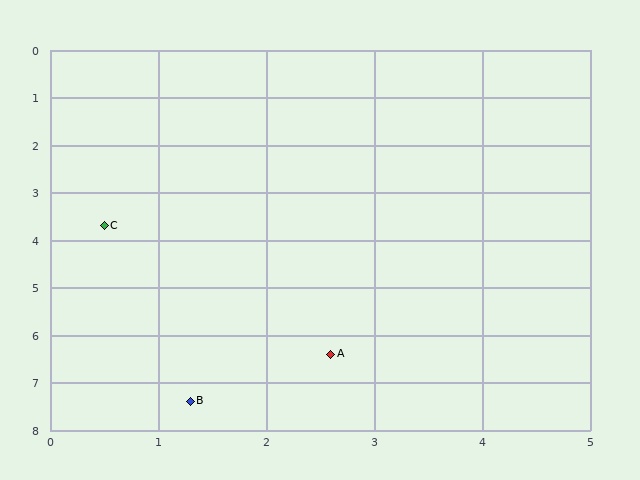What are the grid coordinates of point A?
Point A is at approximately (2.6, 6.4).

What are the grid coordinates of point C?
Point C is at approximately (0.5, 3.7).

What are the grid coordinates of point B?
Point B is at approximately (1.3, 7.4).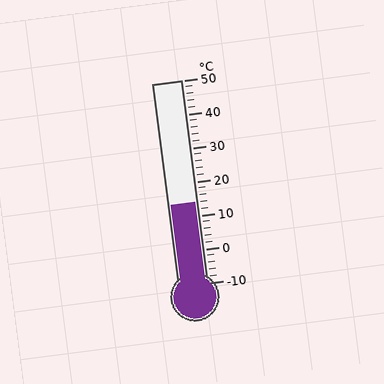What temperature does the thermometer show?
The thermometer shows approximately 14°C.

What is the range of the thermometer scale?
The thermometer scale ranges from -10°C to 50°C.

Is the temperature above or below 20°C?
The temperature is below 20°C.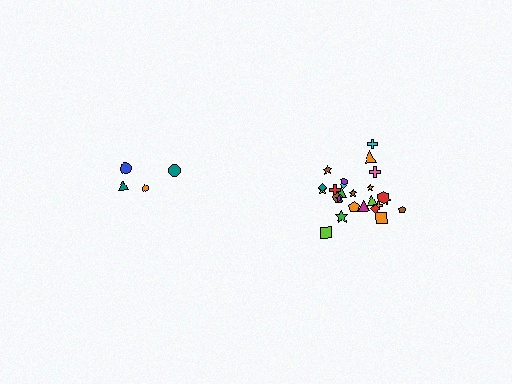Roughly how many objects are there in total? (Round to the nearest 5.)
Roughly 30 objects in total.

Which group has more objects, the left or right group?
The right group.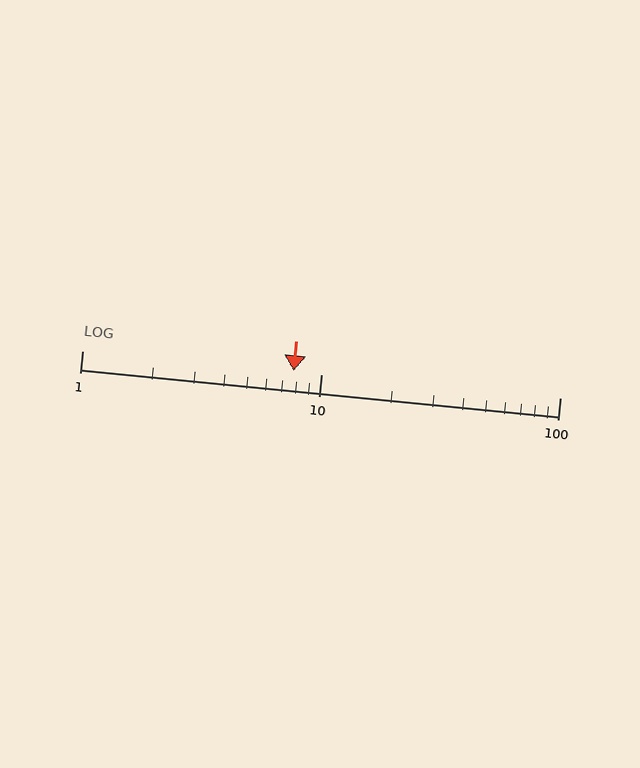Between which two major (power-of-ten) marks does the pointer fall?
The pointer is between 1 and 10.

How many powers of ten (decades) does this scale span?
The scale spans 2 decades, from 1 to 100.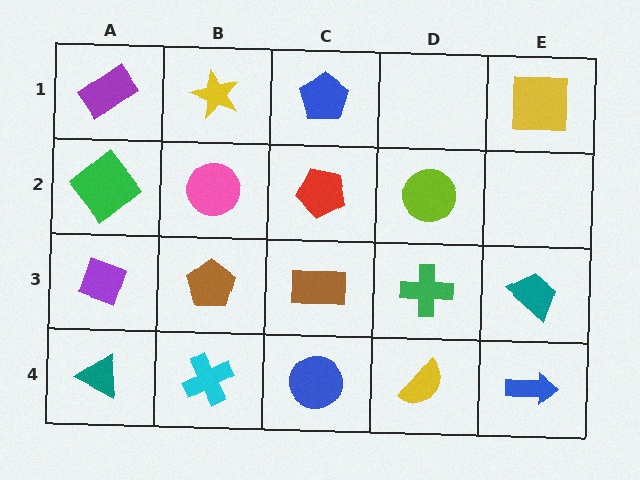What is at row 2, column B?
A pink circle.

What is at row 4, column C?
A blue circle.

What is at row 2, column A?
A green diamond.